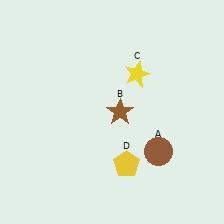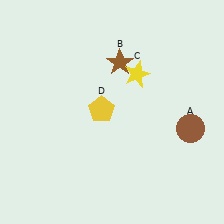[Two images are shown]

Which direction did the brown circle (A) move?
The brown circle (A) moved right.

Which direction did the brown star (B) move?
The brown star (B) moved up.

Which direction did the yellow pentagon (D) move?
The yellow pentagon (D) moved up.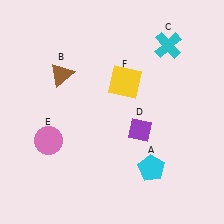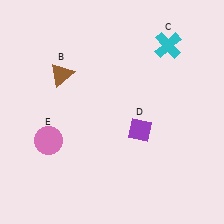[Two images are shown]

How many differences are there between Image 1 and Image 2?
There are 2 differences between the two images.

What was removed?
The cyan pentagon (A), the yellow square (F) were removed in Image 2.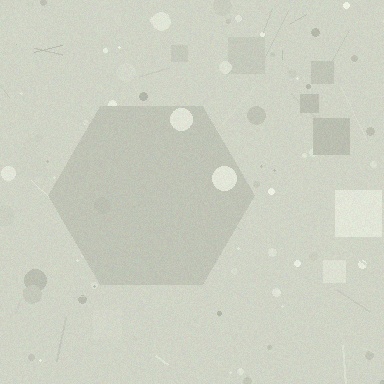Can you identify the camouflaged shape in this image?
The camouflaged shape is a hexagon.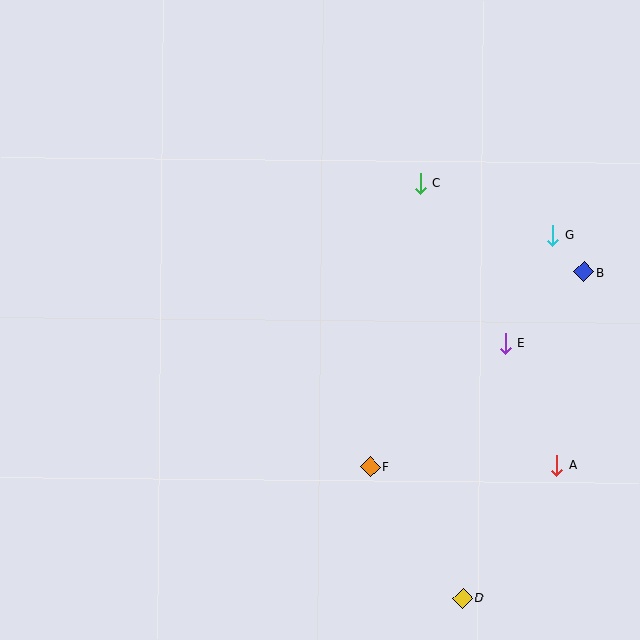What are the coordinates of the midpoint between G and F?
The midpoint between G and F is at (461, 351).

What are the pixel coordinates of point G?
Point G is at (552, 235).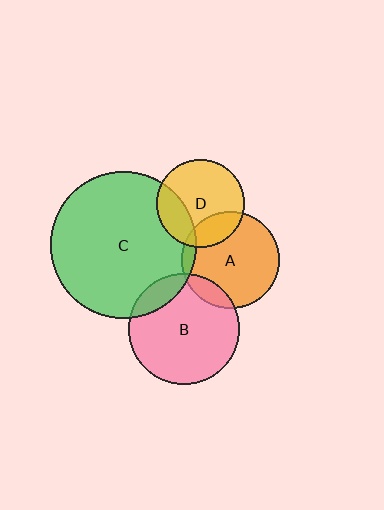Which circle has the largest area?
Circle C (green).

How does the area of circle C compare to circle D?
Approximately 2.8 times.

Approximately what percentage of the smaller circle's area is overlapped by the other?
Approximately 15%.